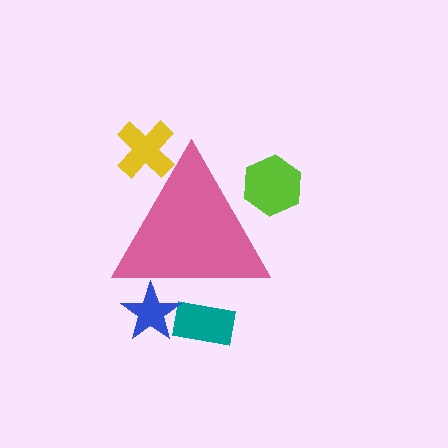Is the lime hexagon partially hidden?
Yes, the lime hexagon is partially hidden behind the pink triangle.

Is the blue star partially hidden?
Yes, the blue star is partially hidden behind the pink triangle.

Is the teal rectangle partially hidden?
Yes, the teal rectangle is partially hidden behind the pink triangle.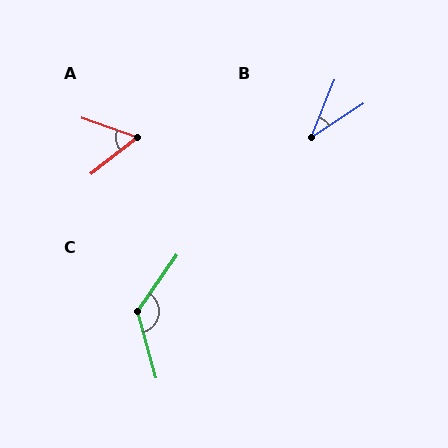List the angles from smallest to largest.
B (35°), A (58°), C (129°).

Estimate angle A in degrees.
Approximately 58 degrees.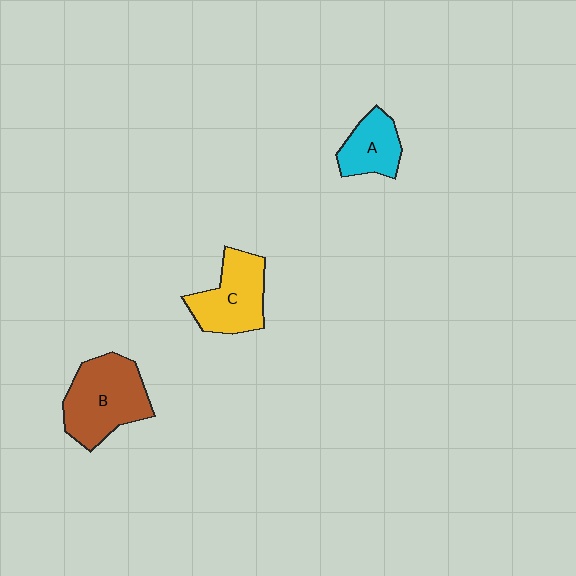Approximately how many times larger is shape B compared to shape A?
Approximately 1.8 times.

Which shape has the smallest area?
Shape A (cyan).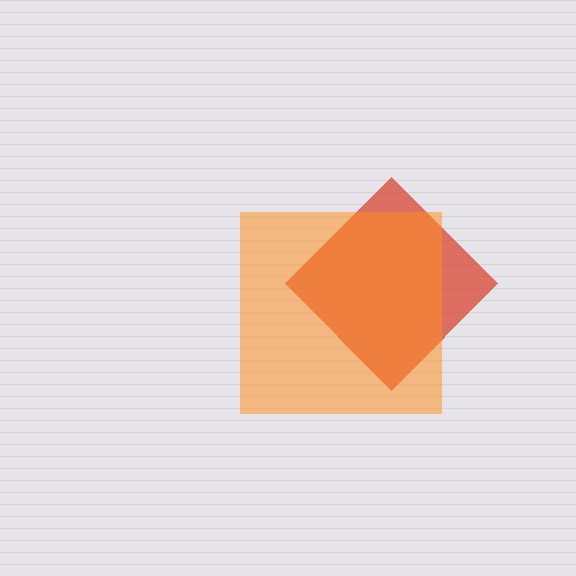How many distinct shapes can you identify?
There are 2 distinct shapes: a red diamond, an orange square.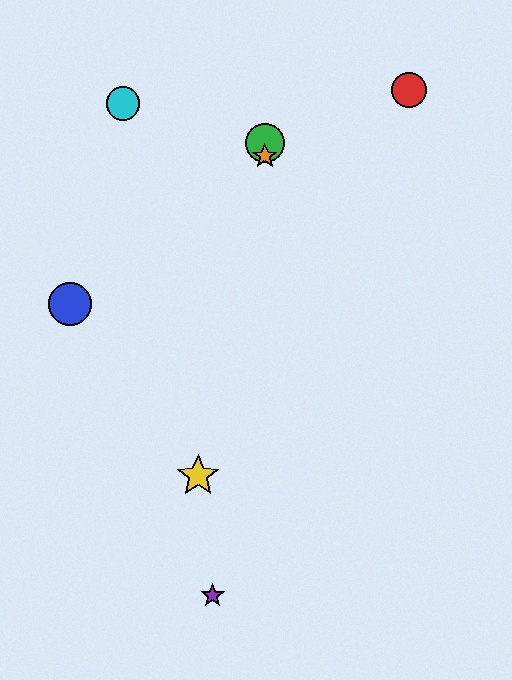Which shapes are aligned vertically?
The green circle, the orange star are aligned vertically.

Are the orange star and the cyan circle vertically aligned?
No, the orange star is at x≈265 and the cyan circle is at x≈123.